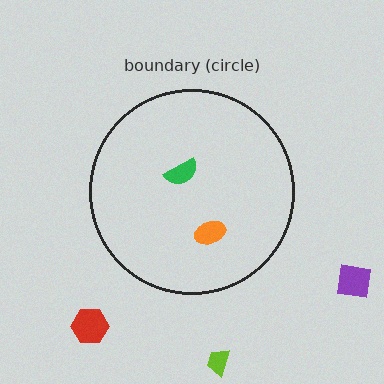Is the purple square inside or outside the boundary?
Outside.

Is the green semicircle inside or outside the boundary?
Inside.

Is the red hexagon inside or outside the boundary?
Outside.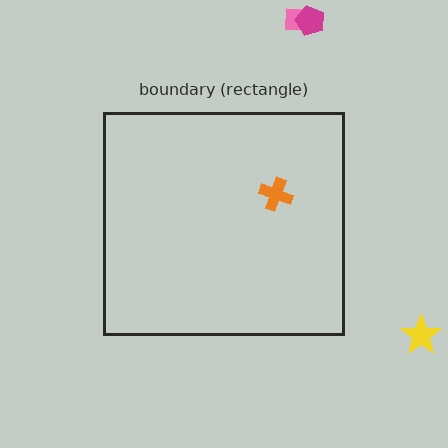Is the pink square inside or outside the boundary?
Outside.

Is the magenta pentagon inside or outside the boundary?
Outside.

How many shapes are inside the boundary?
1 inside, 3 outside.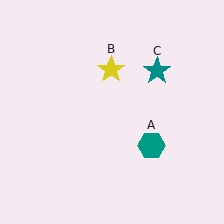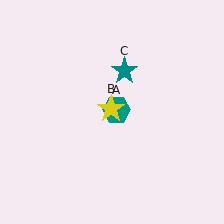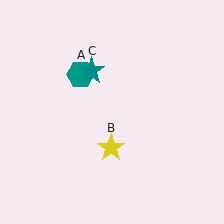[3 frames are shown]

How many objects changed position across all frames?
3 objects changed position: teal hexagon (object A), yellow star (object B), teal star (object C).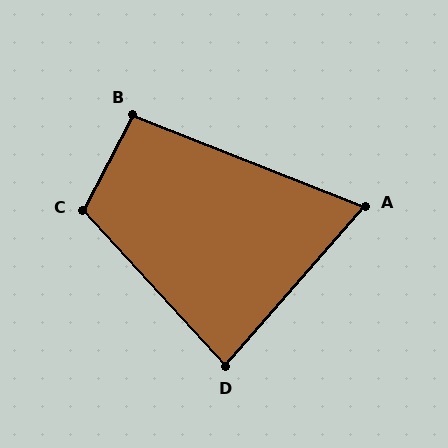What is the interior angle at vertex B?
Approximately 96 degrees (obtuse).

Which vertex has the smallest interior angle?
A, at approximately 70 degrees.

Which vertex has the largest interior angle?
C, at approximately 110 degrees.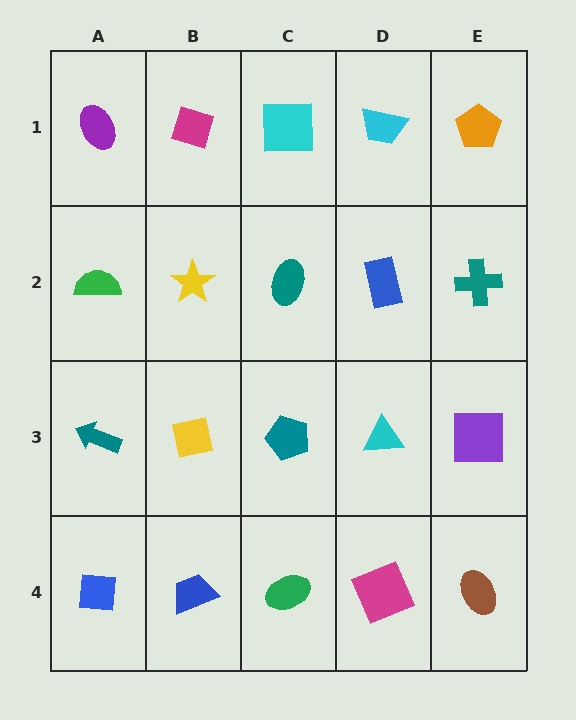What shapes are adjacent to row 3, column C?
A teal ellipse (row 2, column C), a green ellipse (row 4, column C), a yellow square (row 3, column B), a cyan triangle (row 3, column D).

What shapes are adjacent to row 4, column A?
A teal arrow (row 3, column A), a blue trapezoid (row 4, column B).